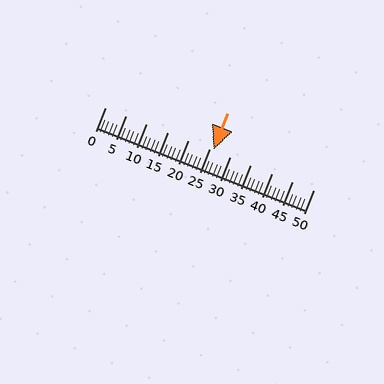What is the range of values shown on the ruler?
The ruler shows values from 0 to 50.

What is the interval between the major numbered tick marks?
The major tick marks are spaced 5 units apart.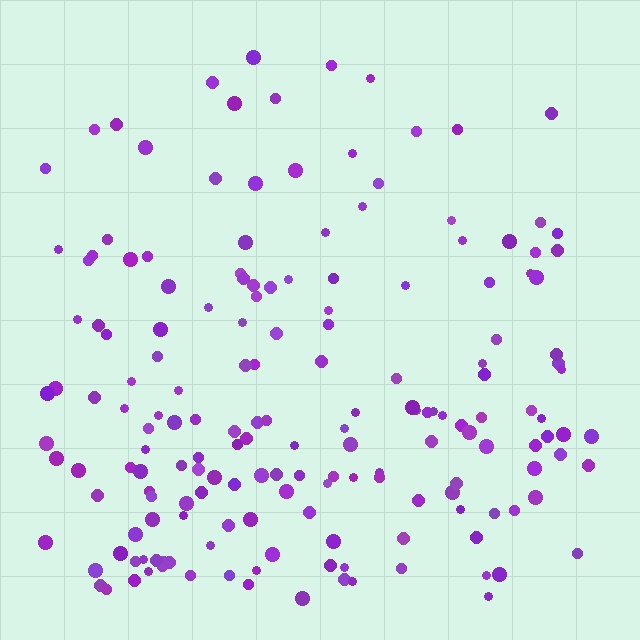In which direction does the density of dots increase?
From top to bottom, with the bottom side densest.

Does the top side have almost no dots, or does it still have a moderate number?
Still a moderate number, just noticeably fewer than the bottom.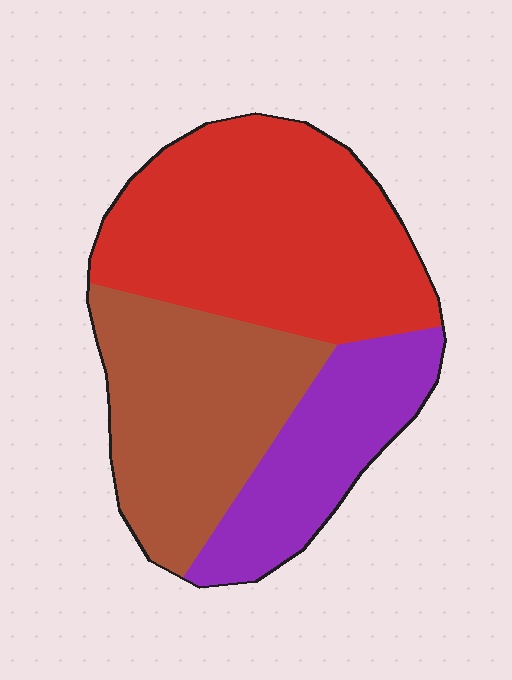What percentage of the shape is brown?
Brown takes up between a quarter and a half of the shape.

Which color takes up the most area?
Red, at roughly 45%.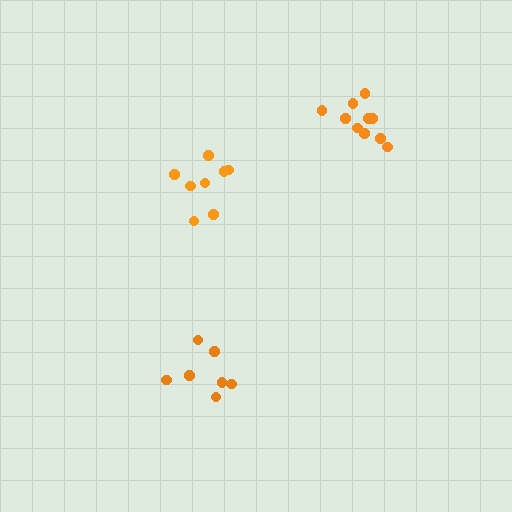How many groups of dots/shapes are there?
There are 3 groups.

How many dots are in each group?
Group 1: 8 dots, Group 2: 10 dots, Group 3: 7 dots (25 total).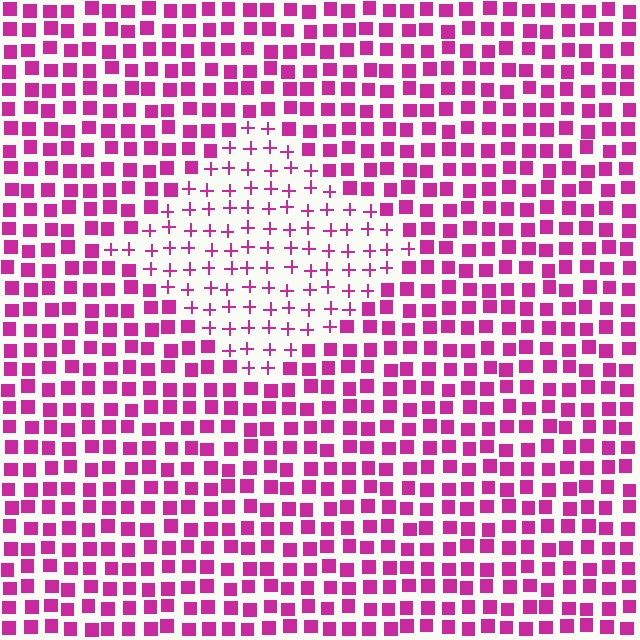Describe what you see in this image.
The image is filled with small magenta elements arranged in a uniform grid. A diamond-shaped region contains plus signs, while the surrounding area contains squares. The boundary is defined purely by the change in element shape.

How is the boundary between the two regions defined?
The boundary is defined by a change in element shape: plus signs inside vs. squares outside. All elements share the same color and spacing.